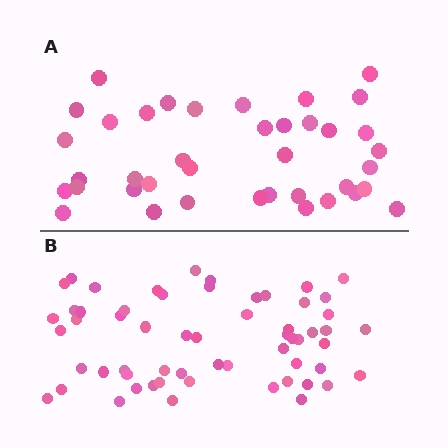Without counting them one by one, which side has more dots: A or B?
Region B (the bottom region) has more dots.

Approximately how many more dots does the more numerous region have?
Region B has approximately 20 more dots than region A.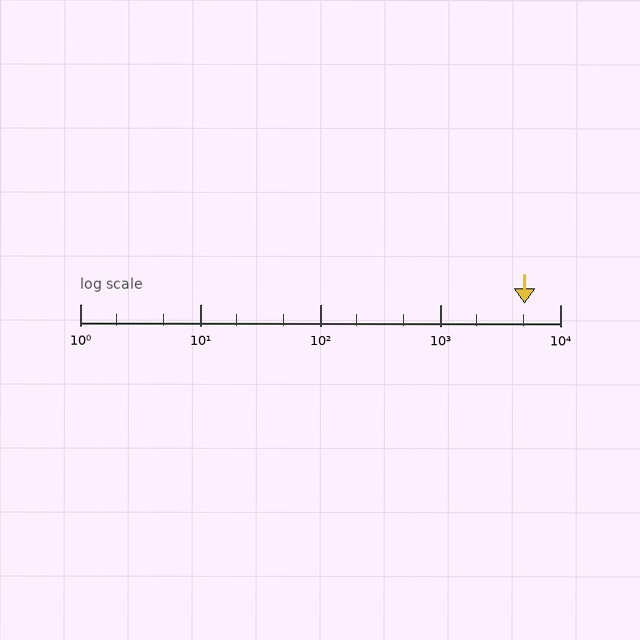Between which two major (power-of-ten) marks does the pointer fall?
The pointer is between 1000 and 10000.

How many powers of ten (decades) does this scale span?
The scale spans 4 decades, from 1 to 10000.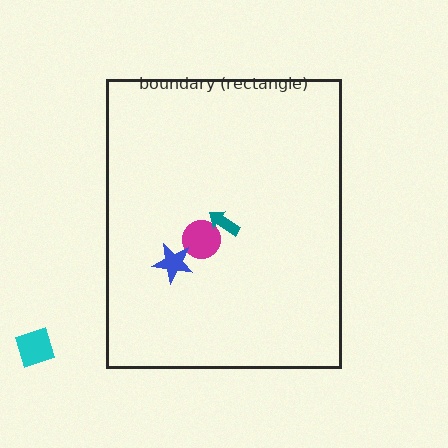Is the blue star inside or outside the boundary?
Inside.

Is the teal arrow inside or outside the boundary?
Inside.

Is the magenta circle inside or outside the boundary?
Inside.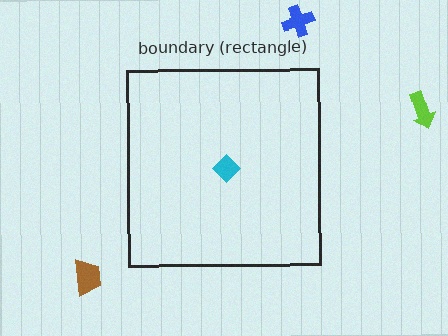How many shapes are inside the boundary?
1 inside, 3 outside.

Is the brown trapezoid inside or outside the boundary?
Outside.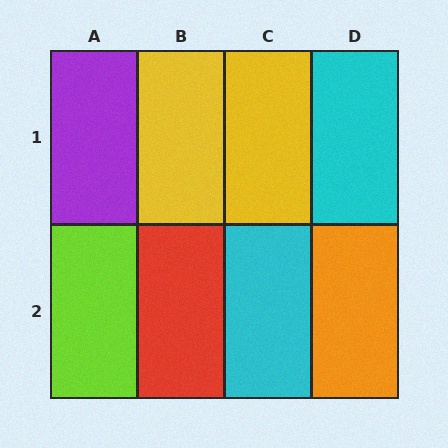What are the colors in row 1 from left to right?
Purple, yellow, yellow, cyan.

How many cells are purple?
1 cell is purple.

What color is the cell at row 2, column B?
Red.